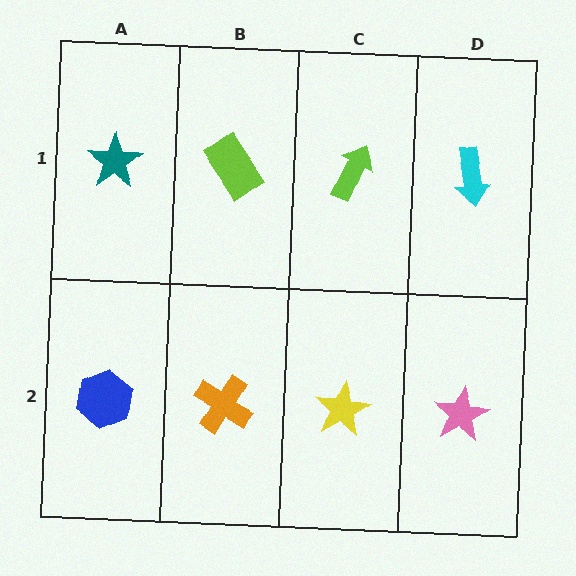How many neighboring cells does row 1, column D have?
2.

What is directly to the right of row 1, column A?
A lime rectangle.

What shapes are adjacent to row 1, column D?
A pink star (row 2, column D), a lime arrow (row 1, column C).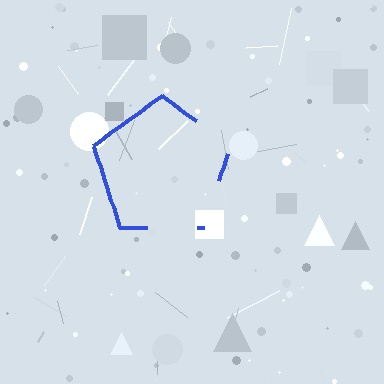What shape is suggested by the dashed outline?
The dashed outline suggests a pentagon.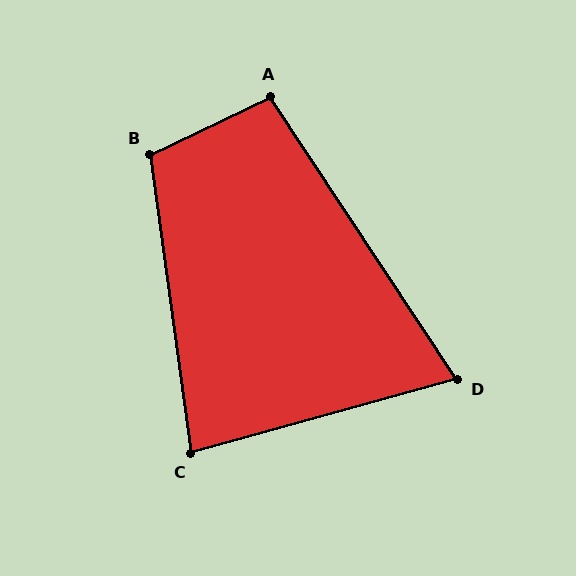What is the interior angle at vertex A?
Approximately 98 degrees (obtuse).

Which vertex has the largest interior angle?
B, at approximately 108 degrees.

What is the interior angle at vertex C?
Approximately 82 degrees (acute).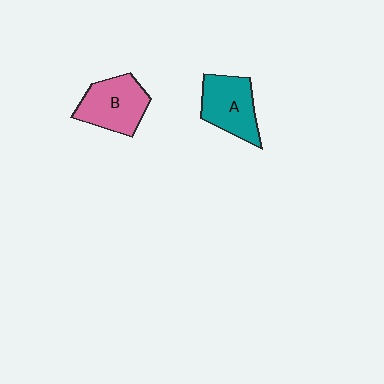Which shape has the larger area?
Shape B (pink).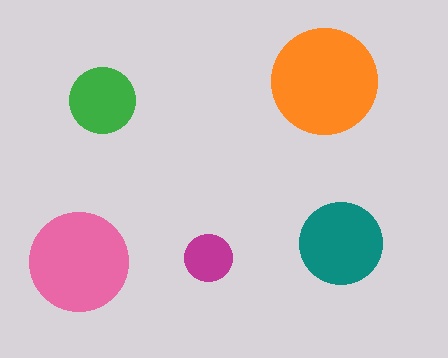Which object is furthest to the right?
The teal circle is rightmost.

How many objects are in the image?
There are 5 objects in the image.